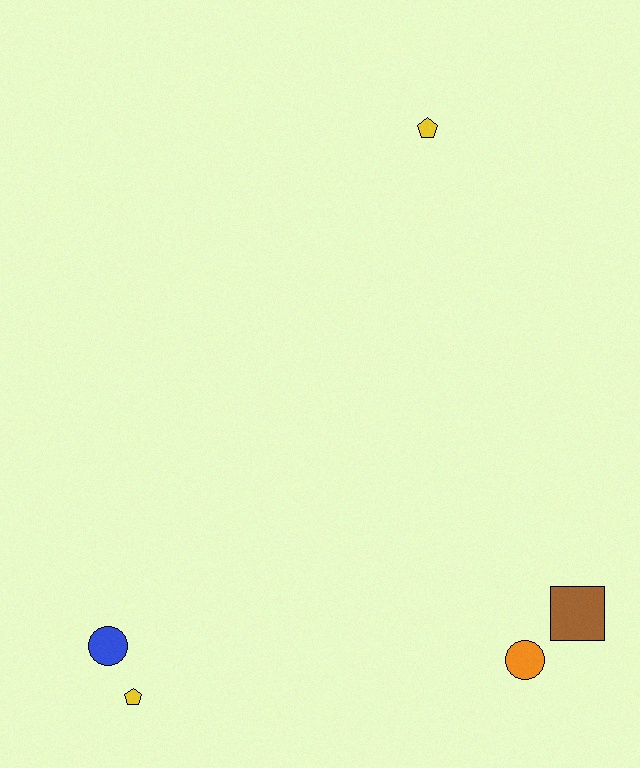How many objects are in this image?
There are 5 objects.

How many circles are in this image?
There are 2 circles.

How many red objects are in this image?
There are no red objects.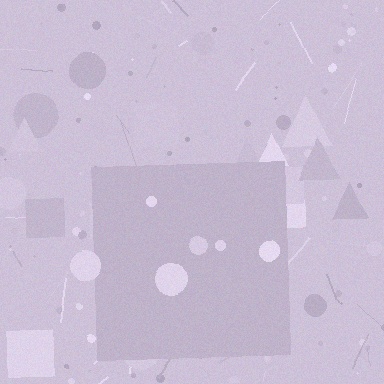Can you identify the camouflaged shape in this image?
The camouflaged shape is a square.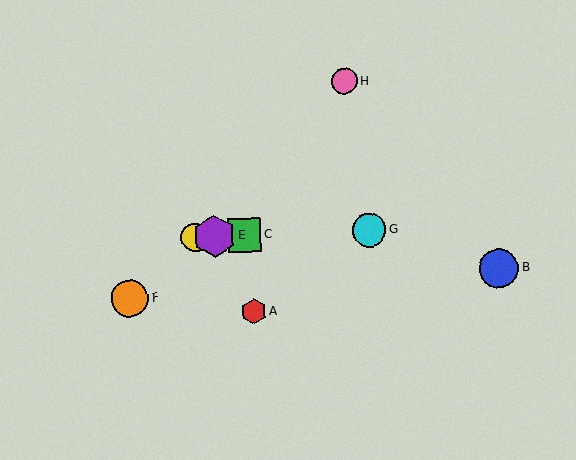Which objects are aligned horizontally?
Objects C, D, E, G are aligned horizontally.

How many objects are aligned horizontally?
4 objects (C, D, E, G) are aligned horizontally.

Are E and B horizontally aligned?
No, E is at y≈236 and B is at y≈269.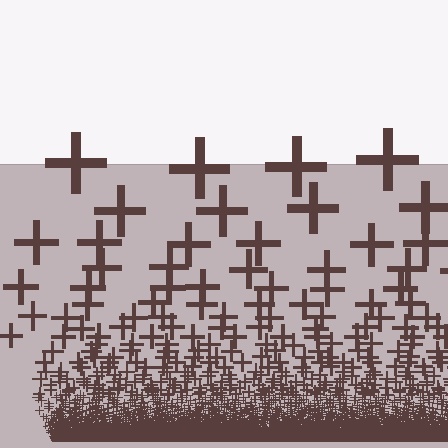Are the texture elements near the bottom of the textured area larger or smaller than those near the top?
Smaller. The gradient is inverted — elements near the bottom are smaller and denser.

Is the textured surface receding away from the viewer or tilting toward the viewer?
The surface appears to tilt toward the viewer. Texture elements get larger and sparser toward the top.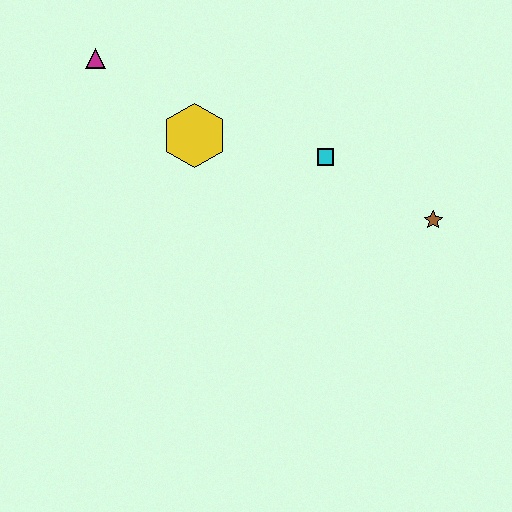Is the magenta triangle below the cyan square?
No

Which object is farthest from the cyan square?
The magenta triangle is farthest from the cyan square.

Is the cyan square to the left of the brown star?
Yes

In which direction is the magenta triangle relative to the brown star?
The magenta triangle is to the left of the brown star.